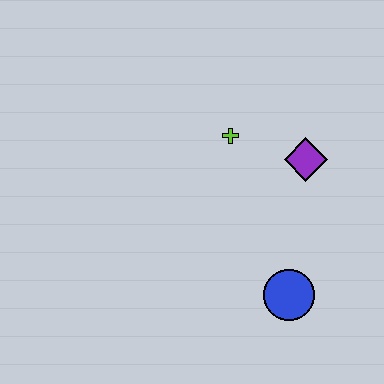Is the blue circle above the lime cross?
No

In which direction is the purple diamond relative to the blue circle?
The purple diamond is above the blue circle.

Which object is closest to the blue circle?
The purple diamond is closest to the blue circle.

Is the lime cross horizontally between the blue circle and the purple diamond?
No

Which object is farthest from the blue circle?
The lime cross is farthest from the blue circle.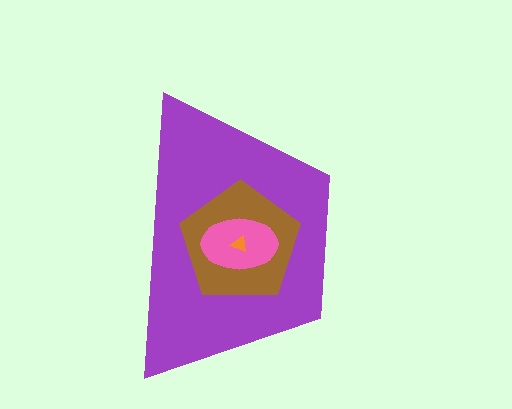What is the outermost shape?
The purple trapezoid.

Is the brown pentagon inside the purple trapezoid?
Yes.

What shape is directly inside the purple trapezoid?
The brown pentagon.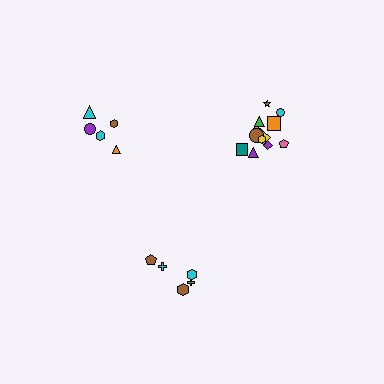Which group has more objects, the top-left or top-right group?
The top-right group.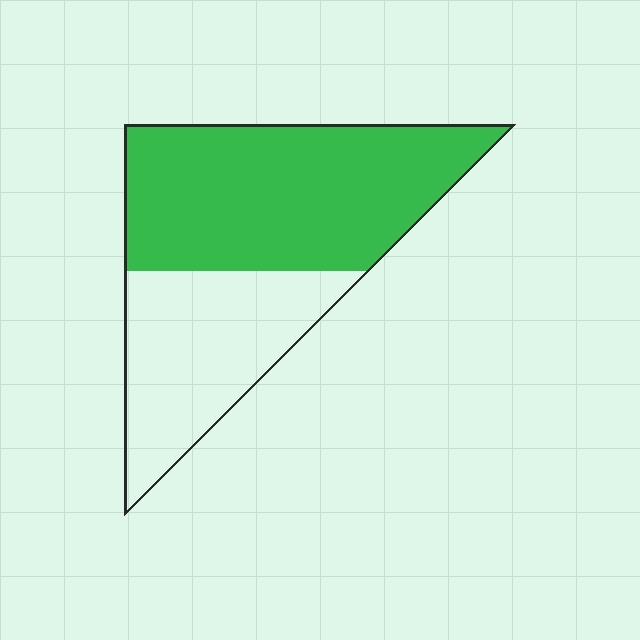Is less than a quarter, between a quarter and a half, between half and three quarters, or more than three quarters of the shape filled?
Between half and three quarters.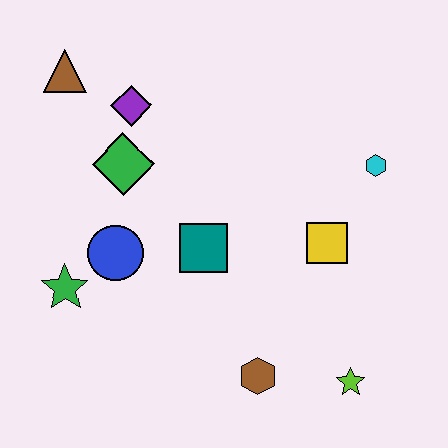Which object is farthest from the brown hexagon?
The brown triangle is farthest from the brown hexagon.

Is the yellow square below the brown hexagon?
No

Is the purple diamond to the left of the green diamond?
No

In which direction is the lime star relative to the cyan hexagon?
The lime star is below the cyan hexagon.